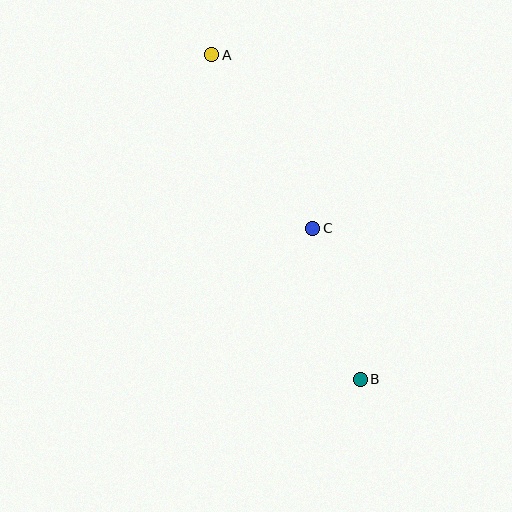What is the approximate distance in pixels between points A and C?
The distance between A and C is approximately 201 pixels.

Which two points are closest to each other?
Points B and C are closest to each other.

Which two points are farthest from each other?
Points A and B are farthest from each other.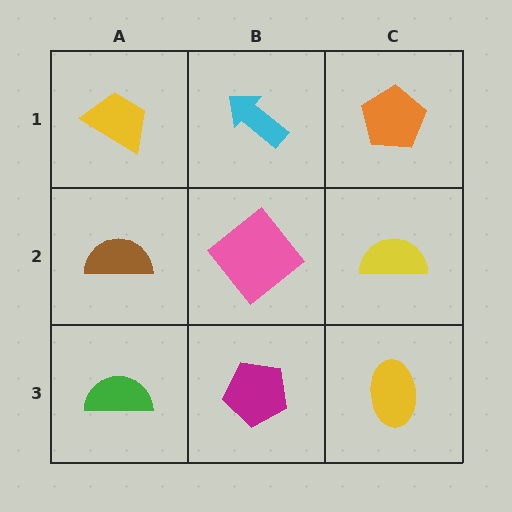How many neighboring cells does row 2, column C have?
3.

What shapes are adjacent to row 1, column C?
A yellow semicircle (row 2, column C), a cyan arrow (row 1, column B).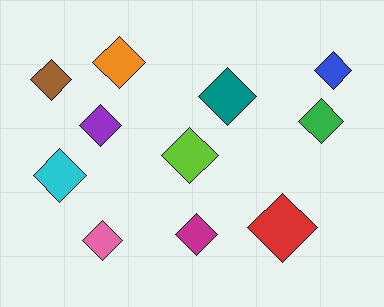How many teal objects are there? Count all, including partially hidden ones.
There is 1 teal object.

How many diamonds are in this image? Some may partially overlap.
There are 11 diamonds.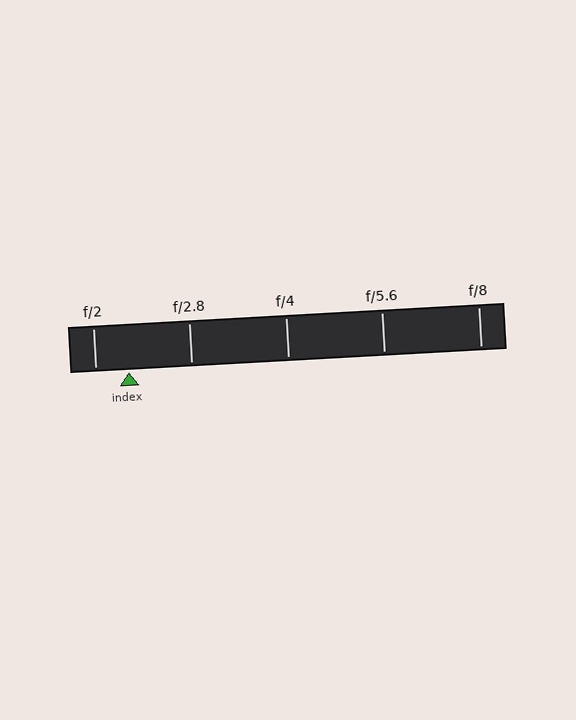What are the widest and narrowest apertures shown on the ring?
The widest aperture shown is f/2 and the narrowest is f/8.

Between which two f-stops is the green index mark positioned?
The index mark is between f/2 and f/2.8.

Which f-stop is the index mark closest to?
The index mark is closest to f/2.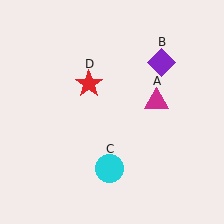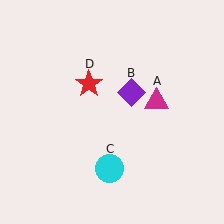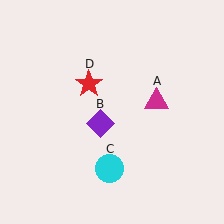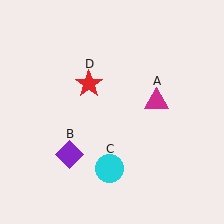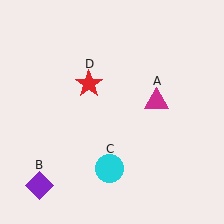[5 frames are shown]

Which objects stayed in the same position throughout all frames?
Magenta triangle (object A) and cyan circle (object C) and red star (object D) remained stationary.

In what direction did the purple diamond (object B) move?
The purple diamond (object B) moved down and to the left.